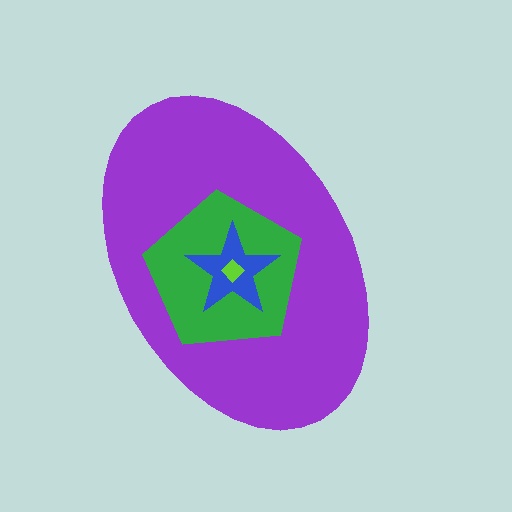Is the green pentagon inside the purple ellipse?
Yes.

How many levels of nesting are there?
4.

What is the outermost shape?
The purple ellipse.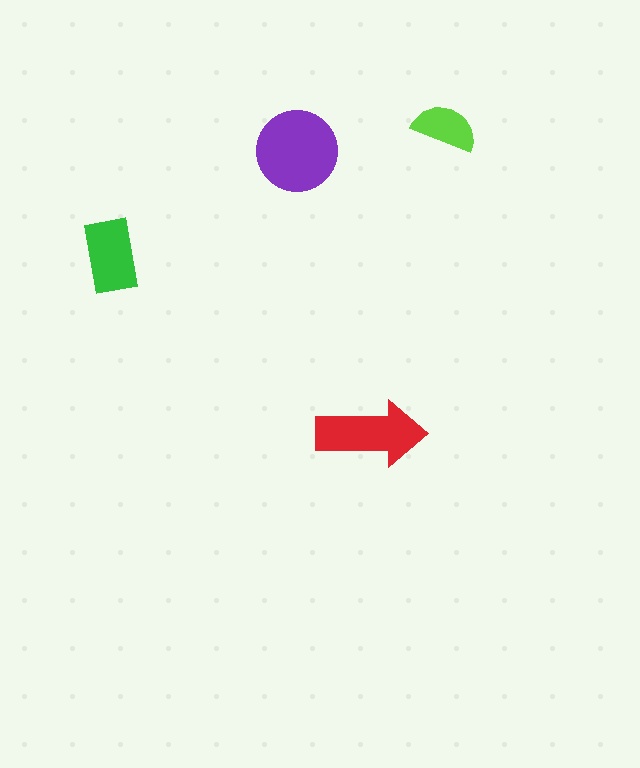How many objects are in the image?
There are 4 objects in the image.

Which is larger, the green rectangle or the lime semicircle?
The green rectangle.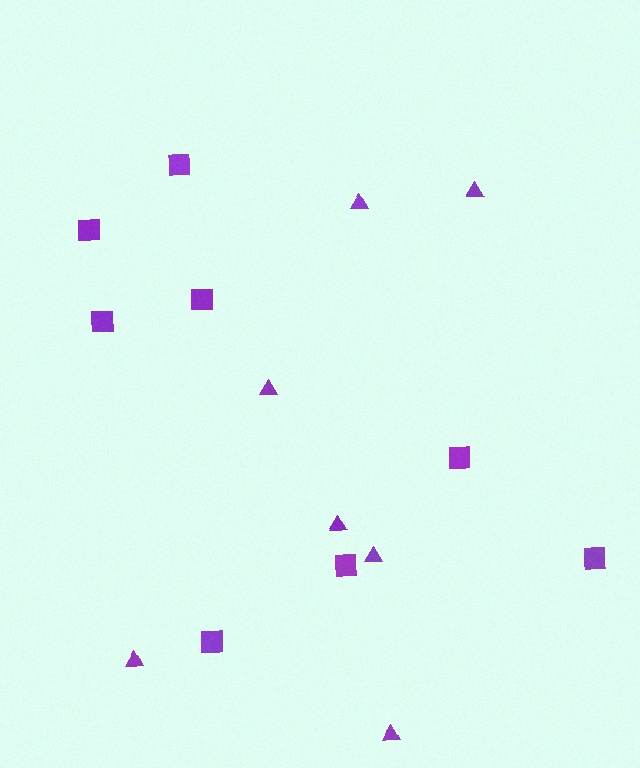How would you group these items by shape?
There are 2 groups: one group of triangles (7) and one group of squares (8).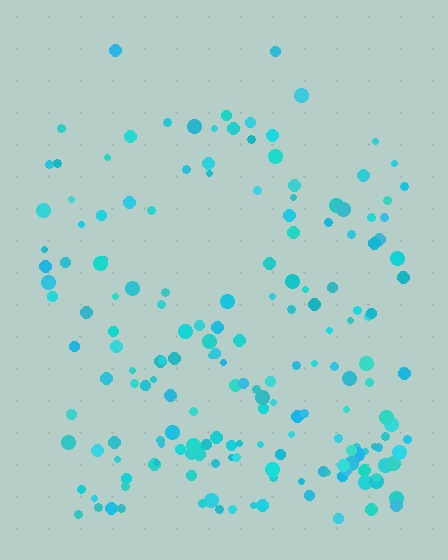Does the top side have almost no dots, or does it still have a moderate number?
Still a moderate number, just noticeably fewer than the bottom.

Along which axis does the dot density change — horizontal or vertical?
Vertical.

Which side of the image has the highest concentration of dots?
The bottom.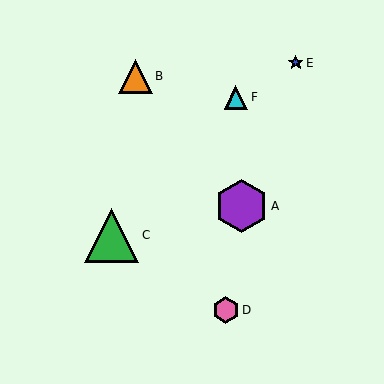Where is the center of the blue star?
The center of the blue star is at (296, 63).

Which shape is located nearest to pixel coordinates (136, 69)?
The orange triangle (labeled B) at (135, 76) is nearest to that location.